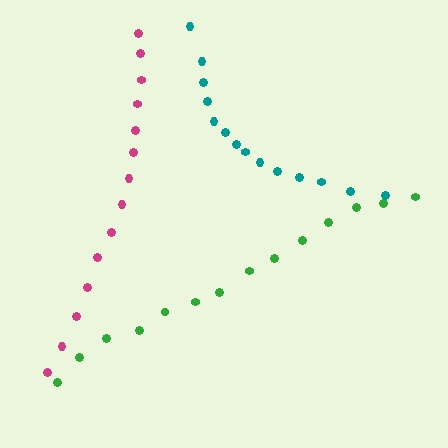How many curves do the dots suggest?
There are 3 distinct paths.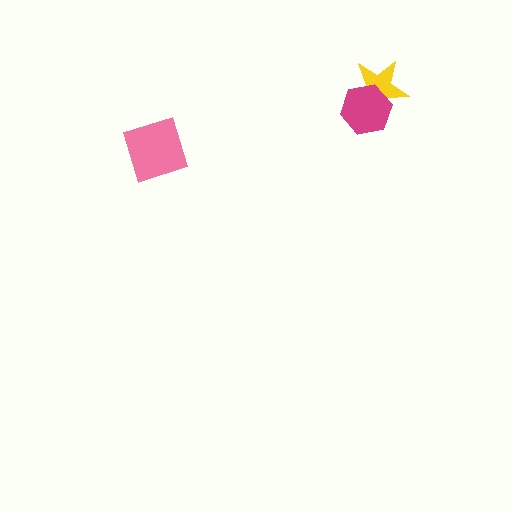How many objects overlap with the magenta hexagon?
1 object overlaps with the magenta hexagon.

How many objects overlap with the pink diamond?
0 objects overlap with the pink diamond.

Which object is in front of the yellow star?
The magenta hexagon is in front of the yellow star.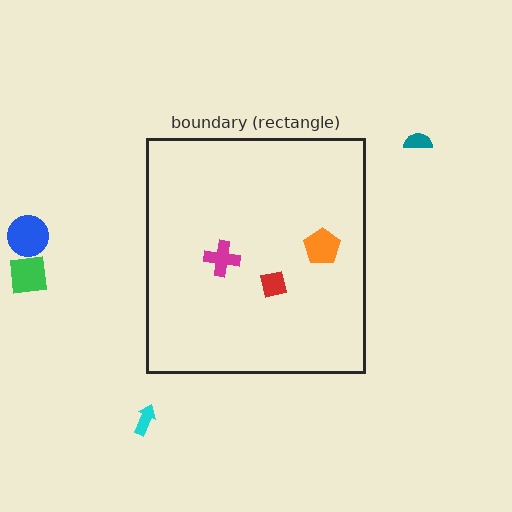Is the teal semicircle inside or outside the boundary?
Outside.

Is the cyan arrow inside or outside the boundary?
Outside.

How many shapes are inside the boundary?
3 inside, 4 outside.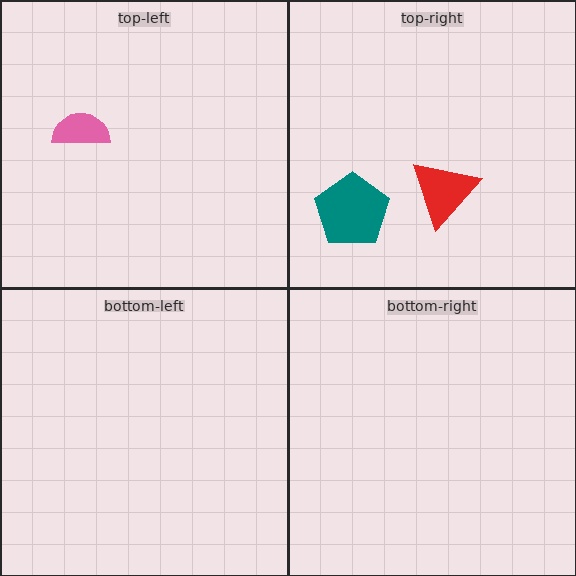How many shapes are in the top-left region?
1.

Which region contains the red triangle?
The top-right region.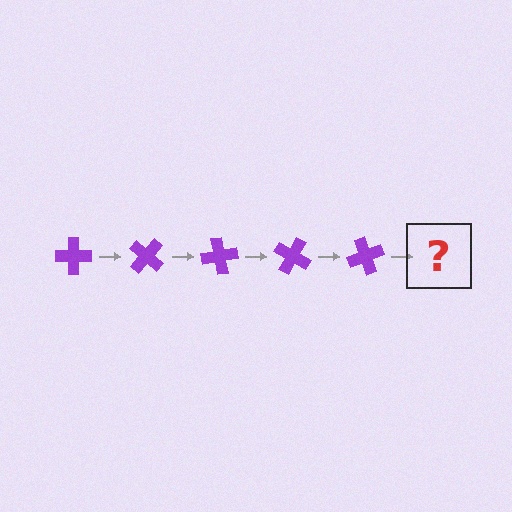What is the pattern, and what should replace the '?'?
The pattern is that the cross rotates 40 degrees each step. The '?' should be a purple cross rotated 200 degrees.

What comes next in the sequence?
The next element should be a purple cross rotated 200 degrees.